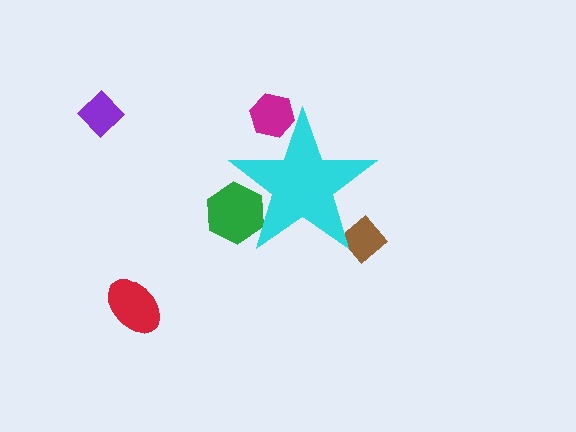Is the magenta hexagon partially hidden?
Yes, the magenta hexagon is partially hidden behind the cyan star.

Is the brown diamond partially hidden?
Yes, the brown diamond is partially hidden behind the cyan star.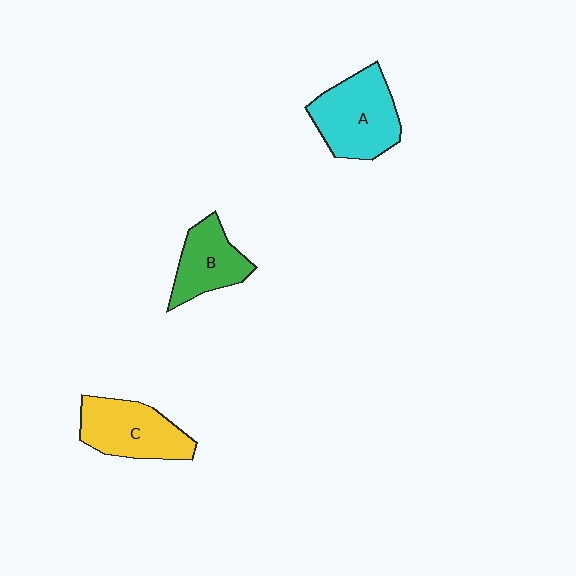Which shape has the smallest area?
Shape B (green).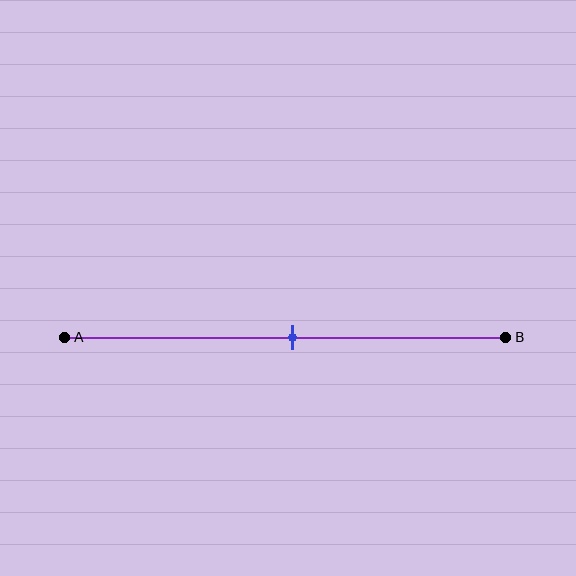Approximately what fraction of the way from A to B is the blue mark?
The blue mark is approximately 50% of the way from A to B.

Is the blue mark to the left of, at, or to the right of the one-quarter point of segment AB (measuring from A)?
The blue mark is to the right of the one-quarter point of segment AB.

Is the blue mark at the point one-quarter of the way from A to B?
No, the mark is at about 50% from A, not at the 25% one-quarter point.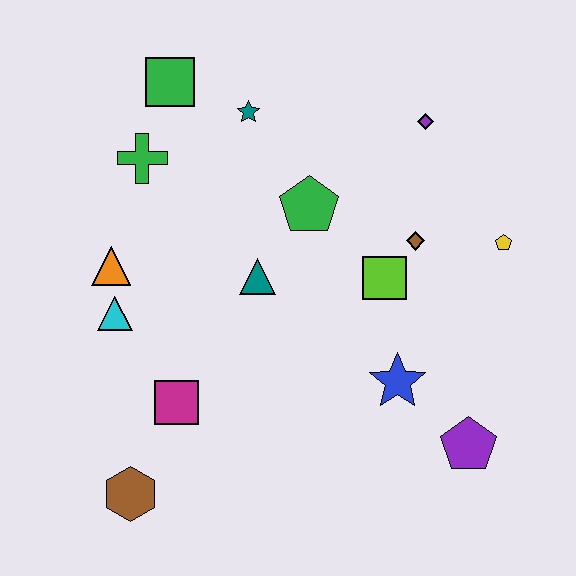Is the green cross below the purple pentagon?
No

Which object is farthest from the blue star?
The green square is farthest from the blue star.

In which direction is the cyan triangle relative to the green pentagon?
The cyan triangle is to the left of the green pentagon.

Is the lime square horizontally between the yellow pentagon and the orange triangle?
Yes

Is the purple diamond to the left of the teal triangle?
No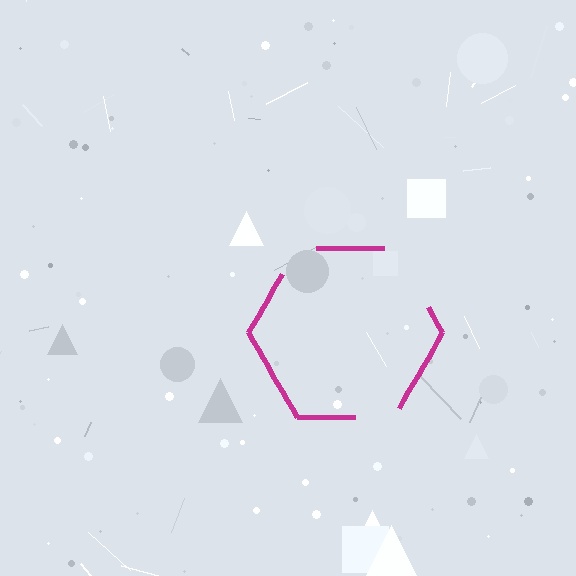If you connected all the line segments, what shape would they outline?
They would outline a hexagon.